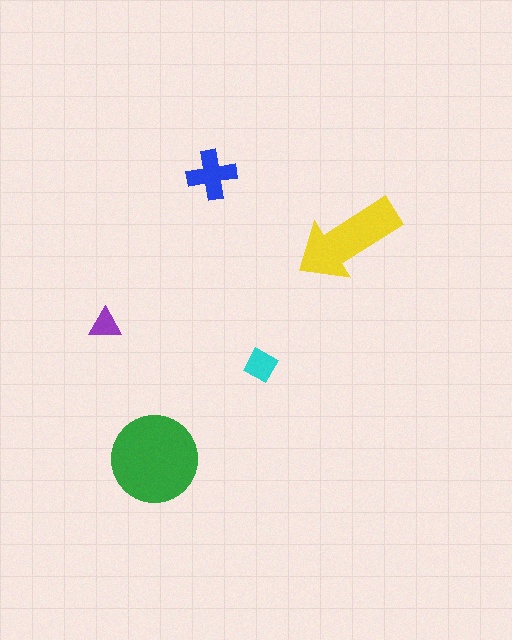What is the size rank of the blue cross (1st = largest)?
3rd.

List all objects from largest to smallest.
The green circle, the yellow arrow, the blue cross, the cyan diamond, the purple triangle.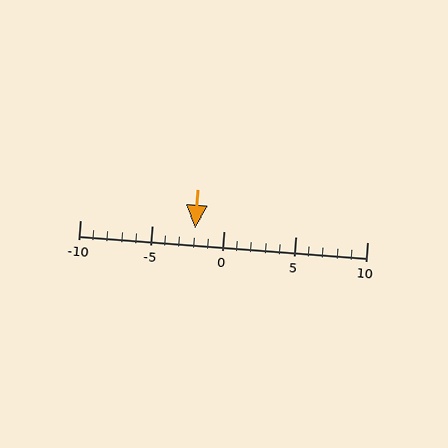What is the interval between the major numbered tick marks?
The major tick marks are spaced 5 units apart.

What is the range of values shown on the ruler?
The ruler shows values from -10 to 10.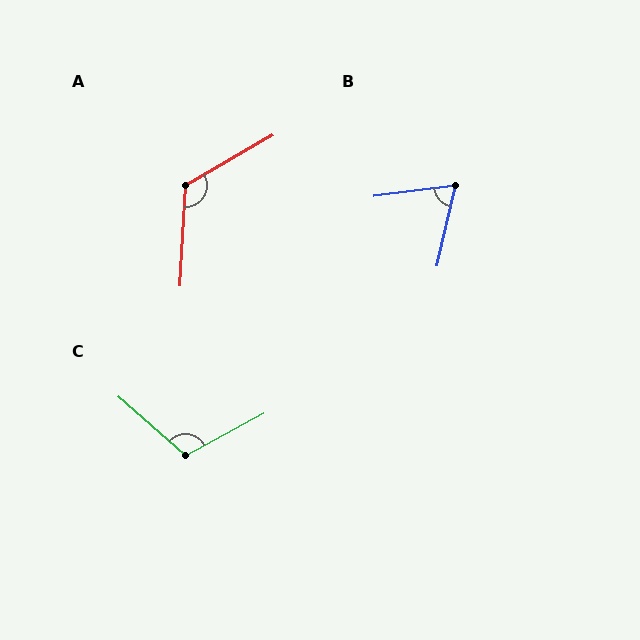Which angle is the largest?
A, at approximately 123 degrees.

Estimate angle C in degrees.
Approximately 111 degrees.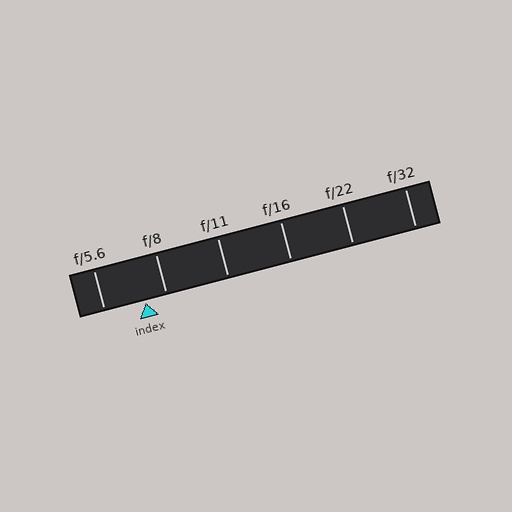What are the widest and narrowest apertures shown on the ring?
The widest aperture shown is f/5.6 and the narrowest is f/32.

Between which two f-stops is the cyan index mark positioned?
The index mark is between f/5.6 and f/8.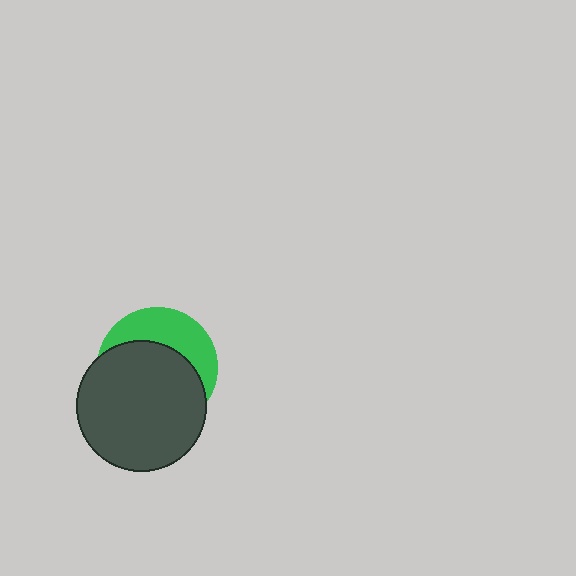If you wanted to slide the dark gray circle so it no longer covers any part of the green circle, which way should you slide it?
Slide it down — that is the most direct way to separate the two shapes.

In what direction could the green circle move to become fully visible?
The green circle could move up. That would shift it out from behind the dark gray circle entirely.